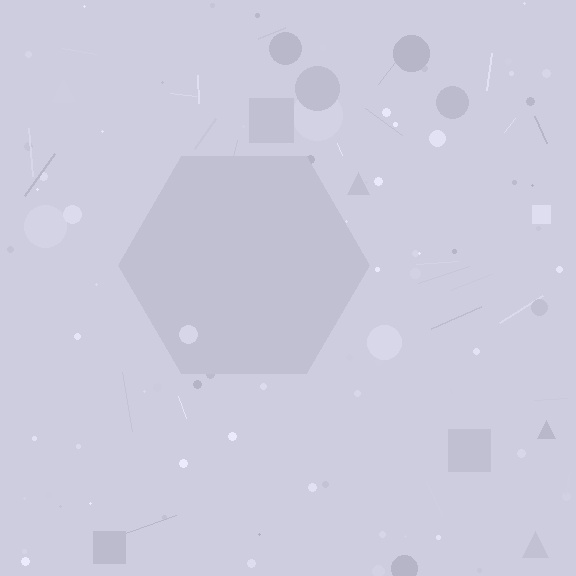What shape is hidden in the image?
A hexagon is hidden in the image.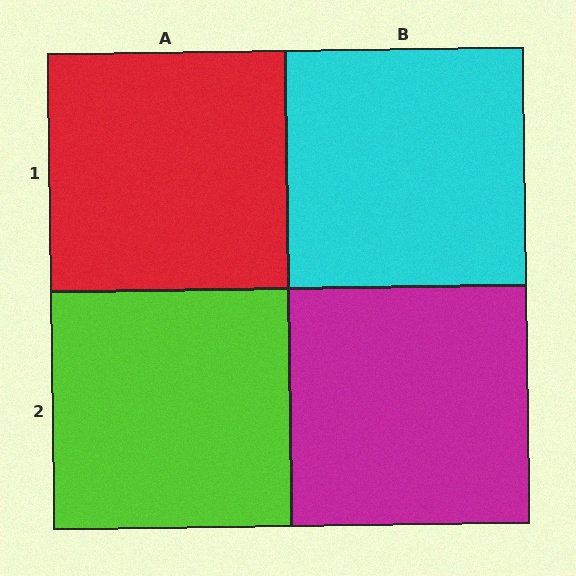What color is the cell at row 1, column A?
Red.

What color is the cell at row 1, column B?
Cyan.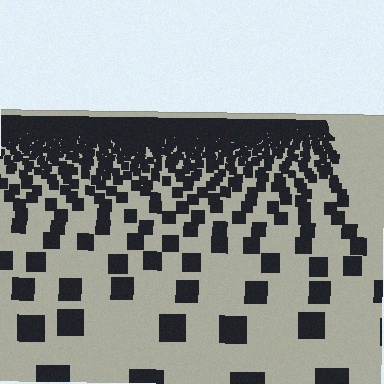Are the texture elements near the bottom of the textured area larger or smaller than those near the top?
Larger. Near the bottom, elements are closer to the viewer and appear at a bigger on-screen size.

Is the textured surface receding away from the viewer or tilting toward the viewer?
The surface is receding away from the viewer. Texture elements get smaller and denser toward the top.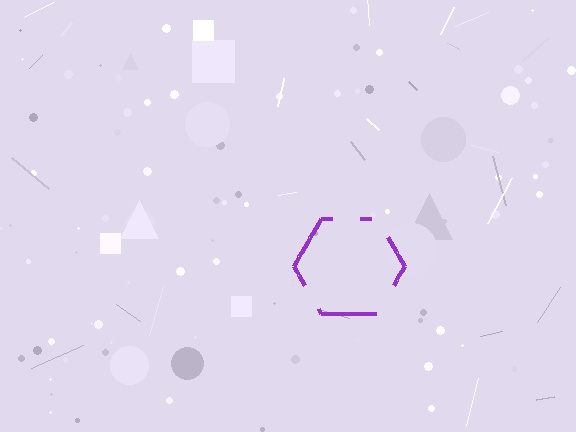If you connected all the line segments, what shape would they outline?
They would outline a hexagon.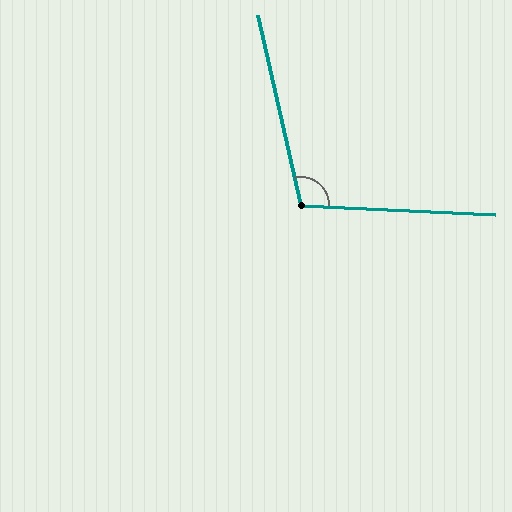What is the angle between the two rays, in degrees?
Approximately 106 degrees.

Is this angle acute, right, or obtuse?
It is obtuse.